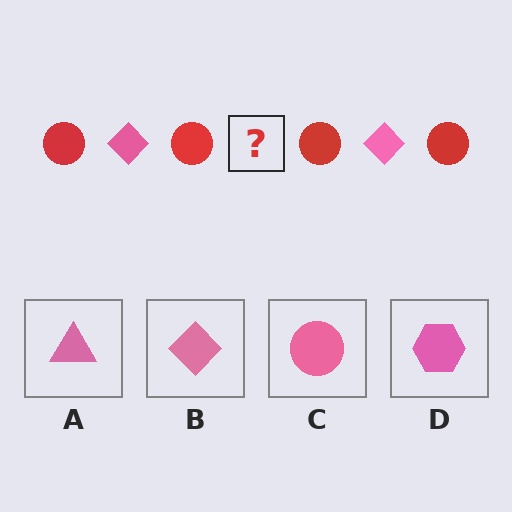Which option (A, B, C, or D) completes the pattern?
B.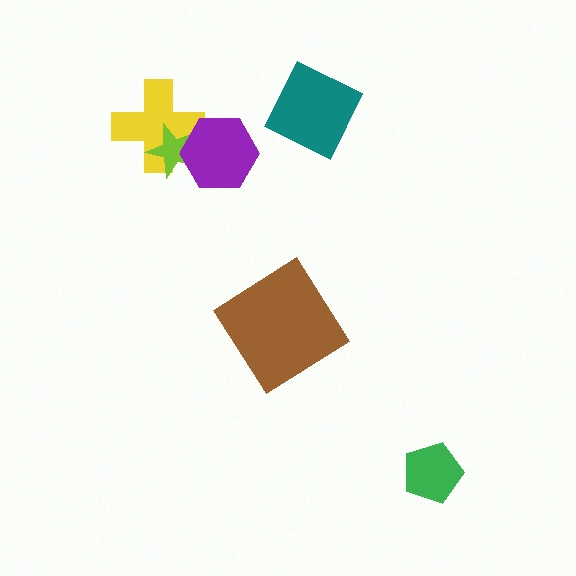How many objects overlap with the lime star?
2 objects overlap with the lime star.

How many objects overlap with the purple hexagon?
2 objects overlap with the purple hexagon.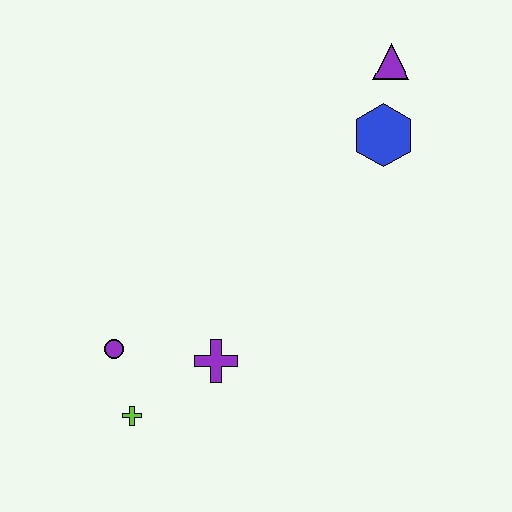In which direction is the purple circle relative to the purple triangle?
The purple circle is below the purple triangle.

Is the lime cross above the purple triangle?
No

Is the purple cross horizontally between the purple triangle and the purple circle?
Yes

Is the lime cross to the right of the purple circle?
Yes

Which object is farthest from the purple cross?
The purple triangle is farthest from the purple cross.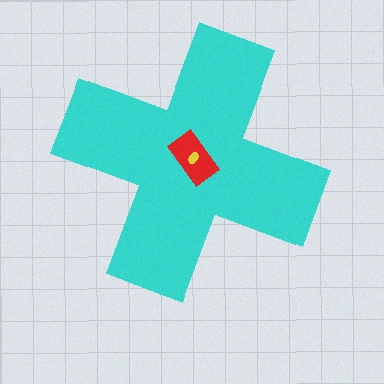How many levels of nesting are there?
3.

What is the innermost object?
The yellow ellipse.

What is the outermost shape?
The cyan cross.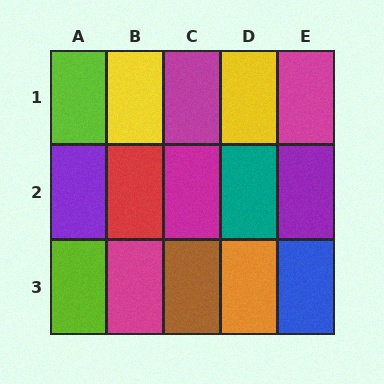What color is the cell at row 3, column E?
Blue.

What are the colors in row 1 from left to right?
Lime, yellow, magenta, yellow, magenta.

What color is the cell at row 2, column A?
Purple.